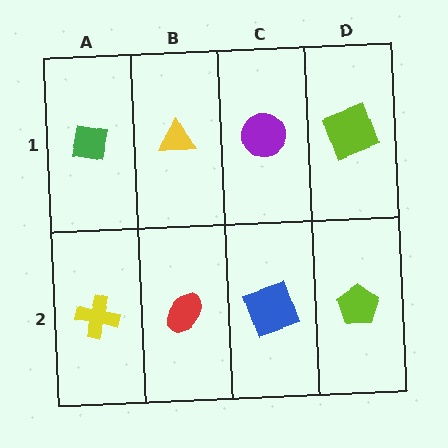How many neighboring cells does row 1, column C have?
3.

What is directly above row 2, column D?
A lime square.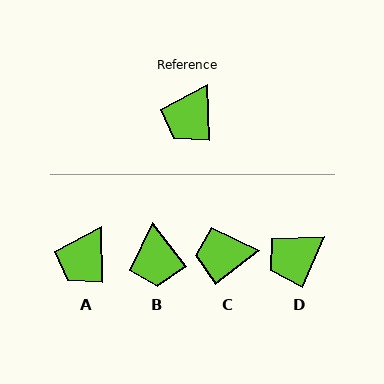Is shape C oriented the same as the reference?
No, it is off by about 53 degrees.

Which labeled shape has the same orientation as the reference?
A.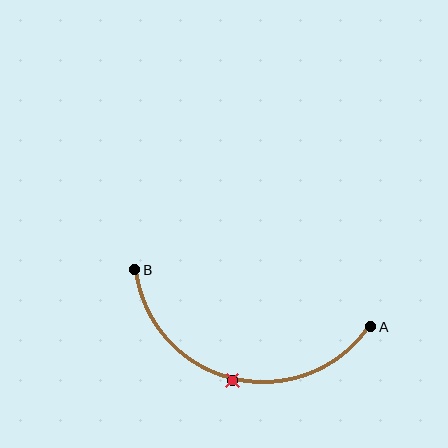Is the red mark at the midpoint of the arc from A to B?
Yes. The red mark lies on the arc at equal arc-length from both A and B — it is the arc midpoint.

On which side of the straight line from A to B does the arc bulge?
The arc bulges below the straight line connecting A and B.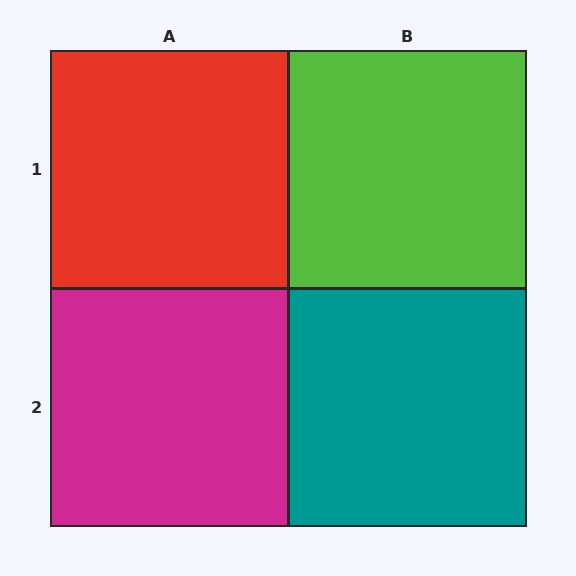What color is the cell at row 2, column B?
Teal.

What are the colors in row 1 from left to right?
Red, lime.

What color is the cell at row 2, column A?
Magenta.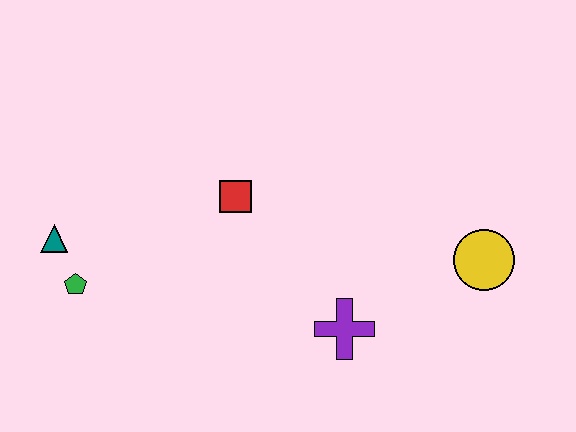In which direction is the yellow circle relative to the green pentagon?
The yellow circle is to the right of the green pentagon.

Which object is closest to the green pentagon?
The teal triangle is closest to the green pentagon.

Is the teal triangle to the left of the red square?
Yes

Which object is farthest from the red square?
The yellow circle is farthest from the red square.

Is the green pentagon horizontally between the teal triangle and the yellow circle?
Yes